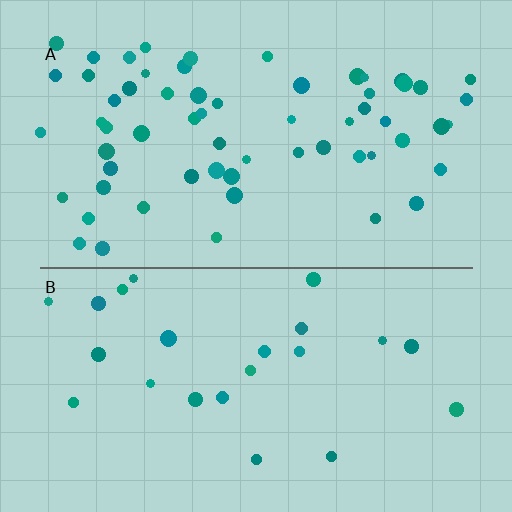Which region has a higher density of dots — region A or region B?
A (the top).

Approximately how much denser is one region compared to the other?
Approximately 2.6× — region A over region B.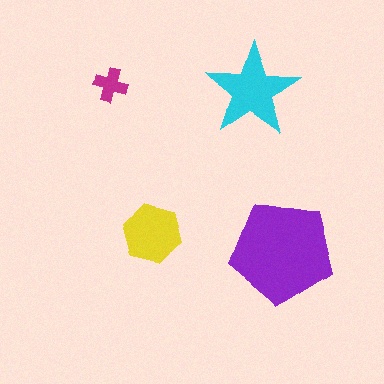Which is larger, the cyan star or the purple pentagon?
The purple pentagon.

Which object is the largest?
The purple pentagon.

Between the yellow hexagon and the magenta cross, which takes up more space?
The yellow hexagon.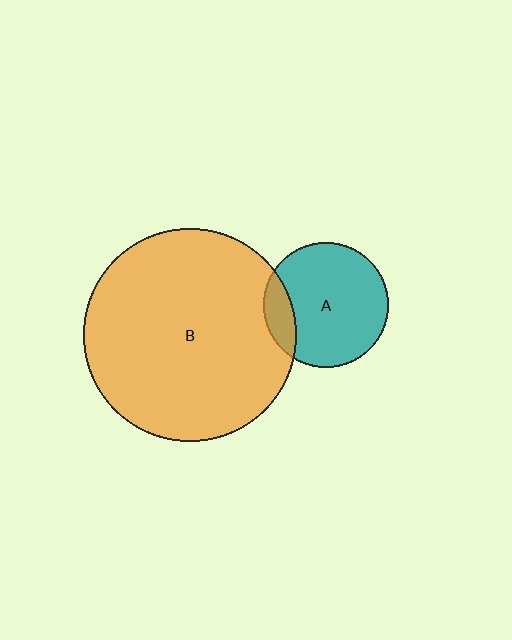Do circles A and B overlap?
Yes.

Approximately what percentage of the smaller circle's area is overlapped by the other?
Approximately 15%.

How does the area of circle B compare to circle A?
Approximately 2.9 times.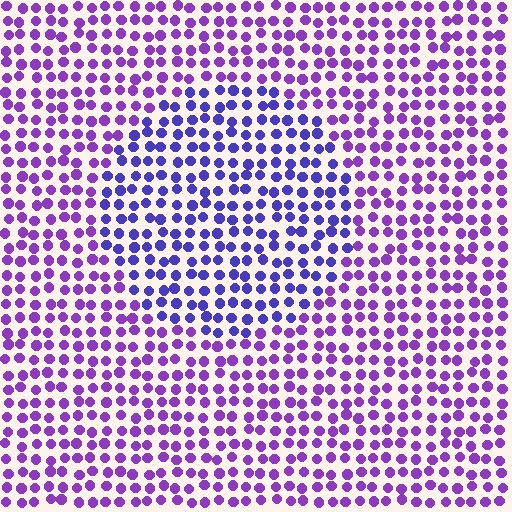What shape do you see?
I see a circle.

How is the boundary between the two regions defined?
The boundary is defined purely by a slight shift in hue (about 32 degrees). Spacing, size, and orientation are identical on both sides.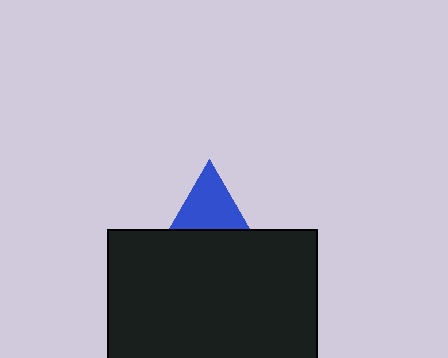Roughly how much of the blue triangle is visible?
About half of it is visible (roughly 46%).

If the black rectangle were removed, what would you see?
You would see the complete blue triangle.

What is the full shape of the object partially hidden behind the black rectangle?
The partially hidden object is a blue triangle.